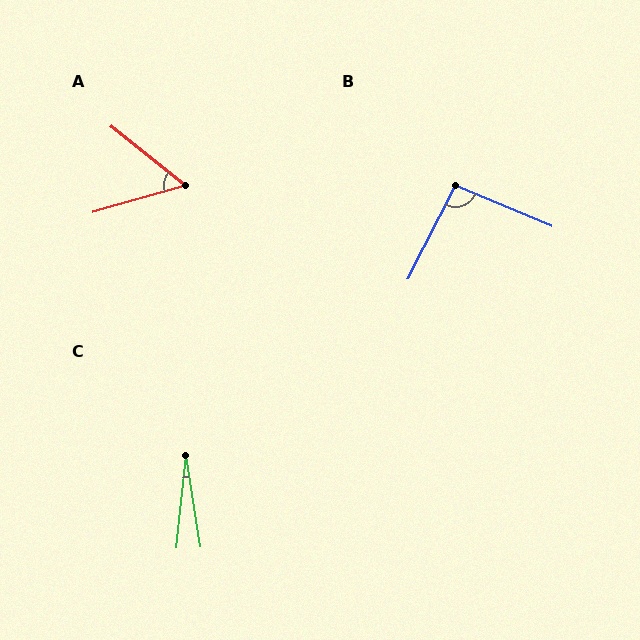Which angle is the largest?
B, at approximately 94 degrees.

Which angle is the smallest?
C, at approximately 15 degrees.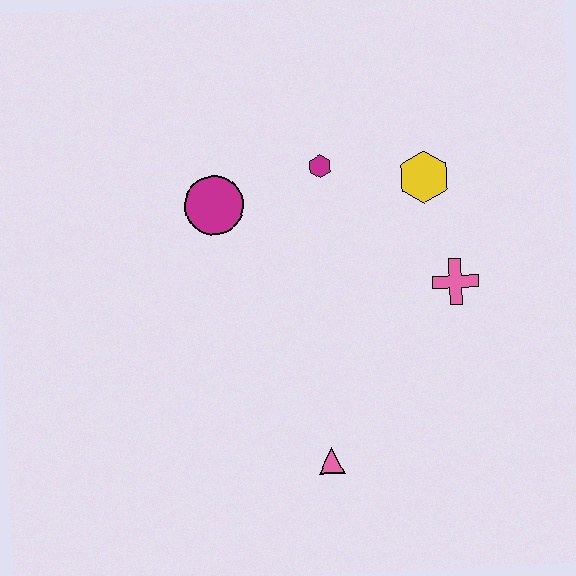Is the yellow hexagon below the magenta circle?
No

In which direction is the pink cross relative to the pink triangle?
The pink cross is above the pink triangle.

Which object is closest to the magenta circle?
The magenta hexagon is closest to the magenta circle.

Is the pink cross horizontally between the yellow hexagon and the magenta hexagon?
No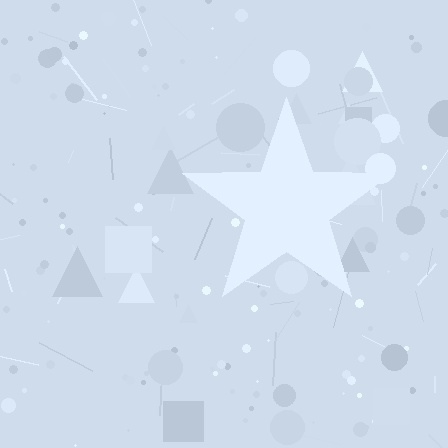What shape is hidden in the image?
A star is hidden in the image.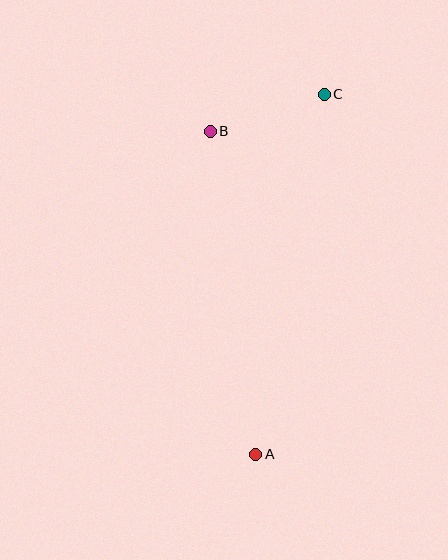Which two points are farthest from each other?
Points A and C are farthest from each other.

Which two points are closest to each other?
Points B and C are closest to each other.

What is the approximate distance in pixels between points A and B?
The distance between A and B is approximately 326 pixels.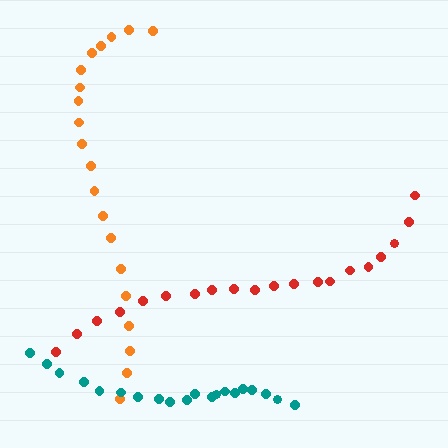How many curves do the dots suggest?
There are 3 distinct paths.